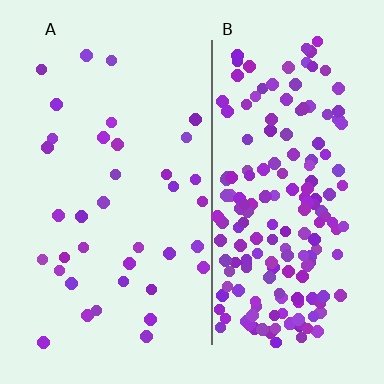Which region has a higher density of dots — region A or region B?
B (the right).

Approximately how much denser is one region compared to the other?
Approximately 5.1× — region B over region A.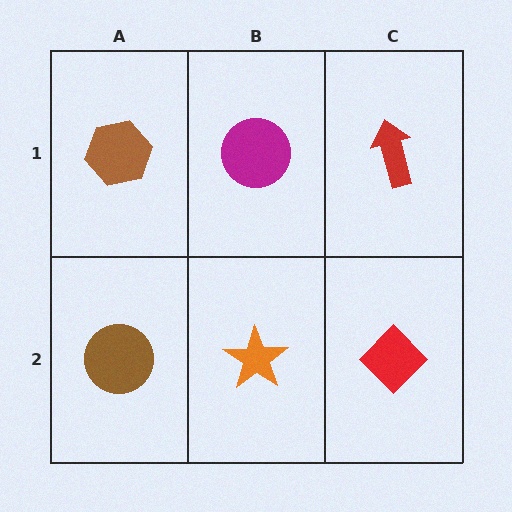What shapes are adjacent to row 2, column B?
A magenta circle (row 1, column B), a brown circle (row 2, column A), a red diamond (row 2, column C).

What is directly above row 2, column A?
A brown hexagon.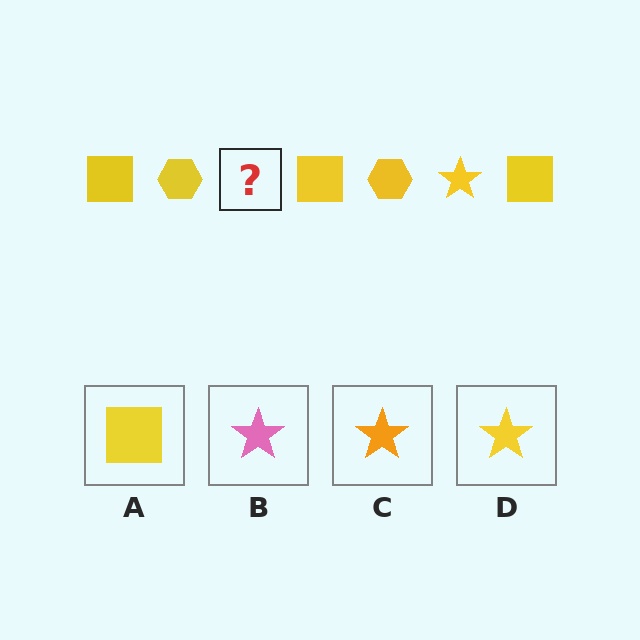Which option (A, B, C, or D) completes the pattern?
D.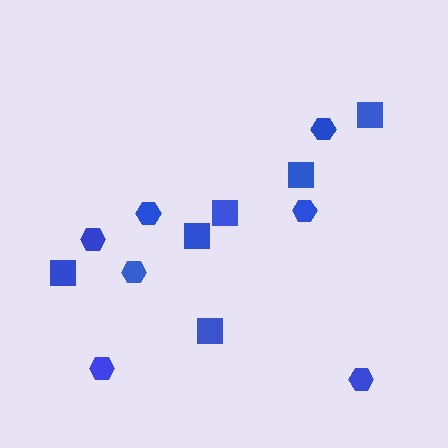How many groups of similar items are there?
There are 2 groups: one group of hexagons (7) and one group of squares (6).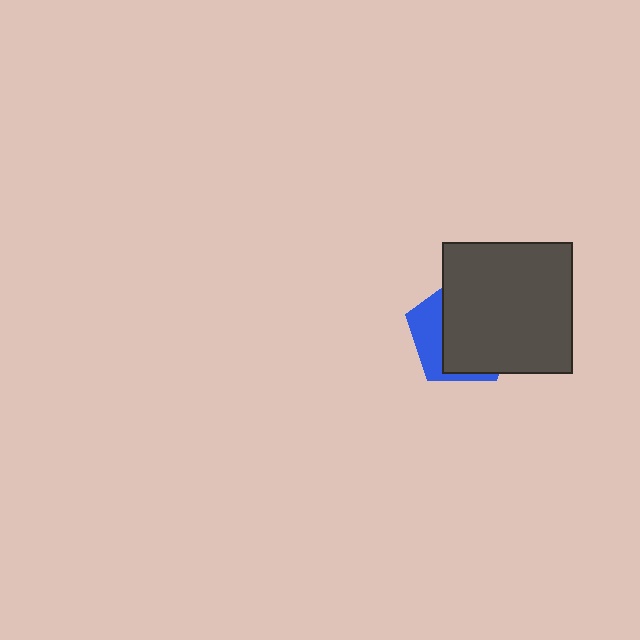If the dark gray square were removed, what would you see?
You would see the complete blue pentagon.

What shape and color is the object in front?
The object in front is a dark gray square.